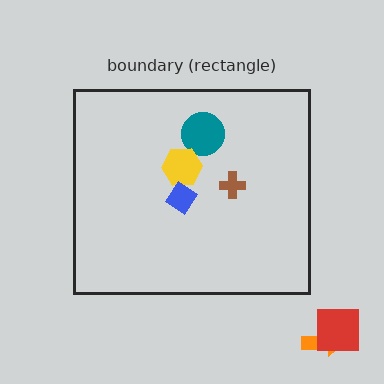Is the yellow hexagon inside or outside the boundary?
Inside.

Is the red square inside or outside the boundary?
Outside.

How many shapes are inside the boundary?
4 inside, 2 outside.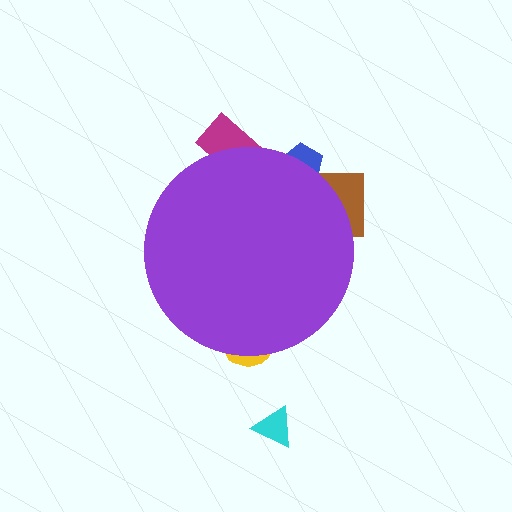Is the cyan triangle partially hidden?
No, the cyan triangle is fully visible.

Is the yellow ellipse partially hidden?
Yes, the yellow ellipse is partially hidden behind the purple circle.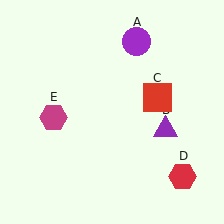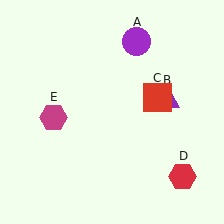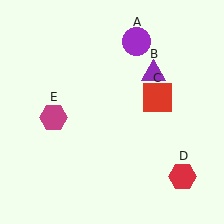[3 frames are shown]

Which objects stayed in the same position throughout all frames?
Purple circle (object A) and red square (object C) and red hexagon (object D) and magenta hexagon (object E) remained stationary.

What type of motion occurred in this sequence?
The purple triangle (object B) rotated counterclockwise around the center of the scene.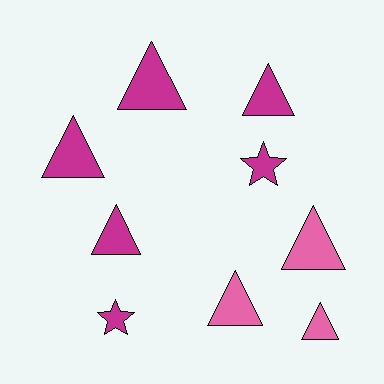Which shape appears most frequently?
Triangle, with 7 objects.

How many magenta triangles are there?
There are 4 magenta triangles.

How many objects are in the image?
There are 9 objects.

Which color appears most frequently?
Magenta, with 6 objects.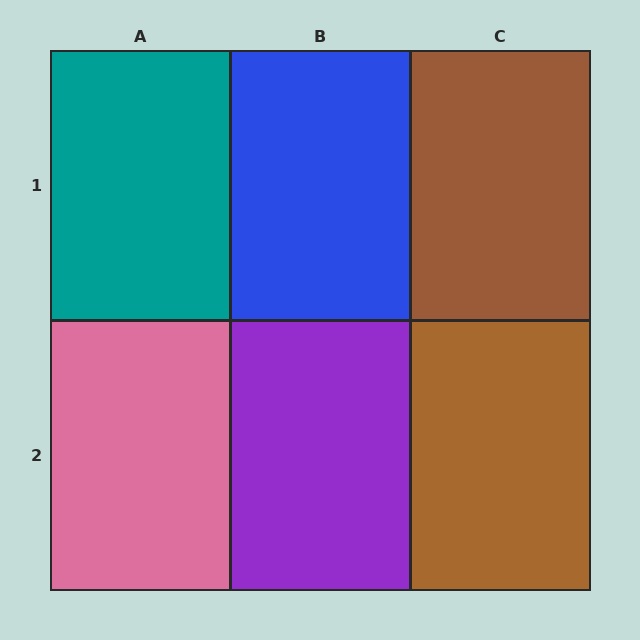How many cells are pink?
1 cell is pink.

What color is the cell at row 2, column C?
Brown.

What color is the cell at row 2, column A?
Pink.